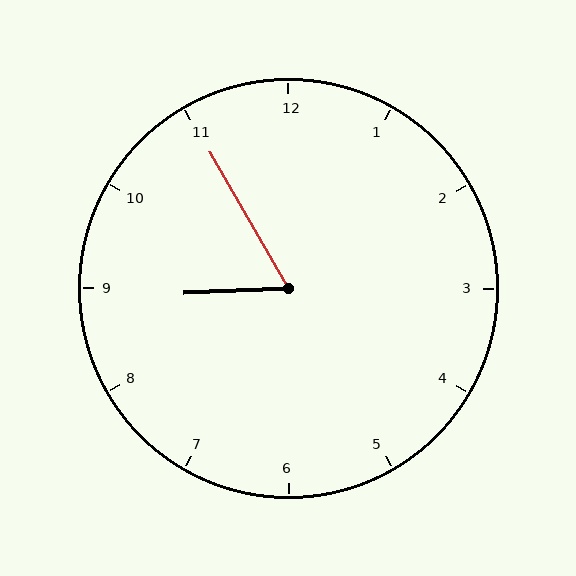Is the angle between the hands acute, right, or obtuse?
It is acute.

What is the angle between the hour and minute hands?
Approximately 62 degrees.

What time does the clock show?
8:55.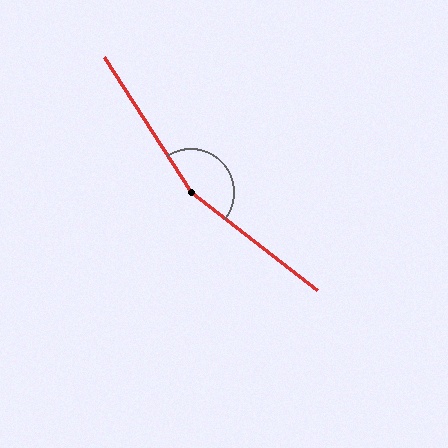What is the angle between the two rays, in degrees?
Approximately 161 degrees.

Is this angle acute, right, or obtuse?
It is obtuse.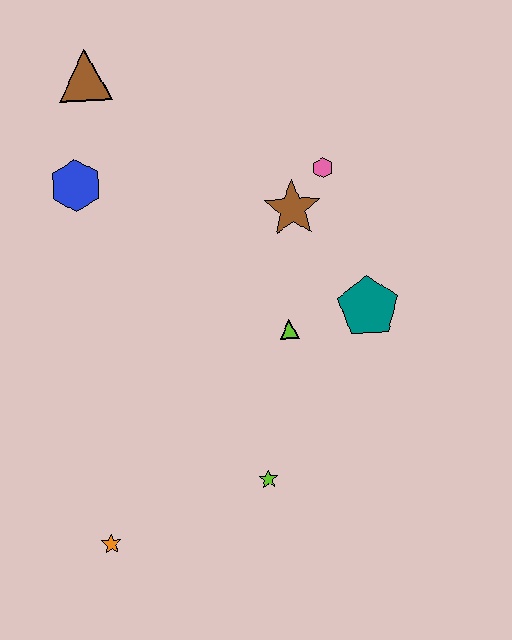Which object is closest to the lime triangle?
The teal pentagon is closest to the lime triangle.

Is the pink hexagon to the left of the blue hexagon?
No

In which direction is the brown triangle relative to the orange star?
The brown triangle is above the orange star.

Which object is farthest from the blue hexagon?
The orange star is farthest from the blue hexagon.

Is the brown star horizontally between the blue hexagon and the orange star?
No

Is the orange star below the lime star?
Yes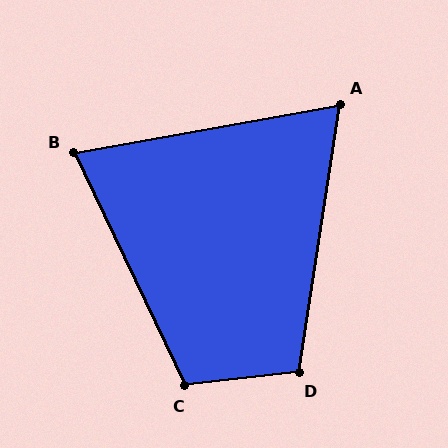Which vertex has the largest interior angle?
C, at approximately 109 degrees.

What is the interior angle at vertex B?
Approximately 75 degrees (acute).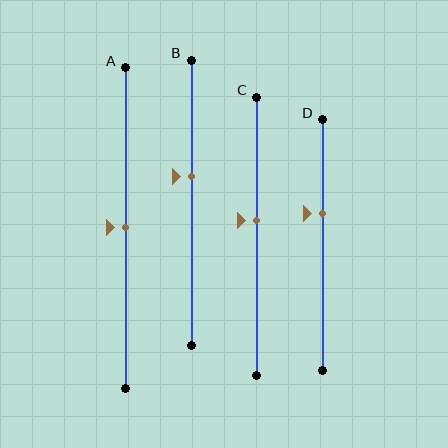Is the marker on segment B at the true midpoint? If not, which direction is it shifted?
No, the marker on segment B is shifted upward by about 9% of the segment length.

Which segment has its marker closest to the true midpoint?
Segment A has its marker closest to the true midpoint.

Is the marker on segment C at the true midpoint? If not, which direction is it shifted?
No, the marker on segment C is shifted upward by about 6% of the segment length.